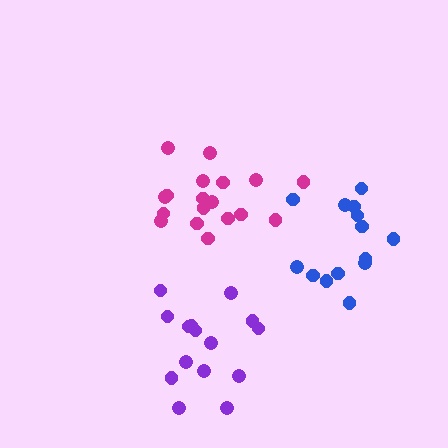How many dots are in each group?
Group 1: 18 dots, Group 2: 14 dots, Group 3: 15 dots (47 total).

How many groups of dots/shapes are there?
There are 3 groups.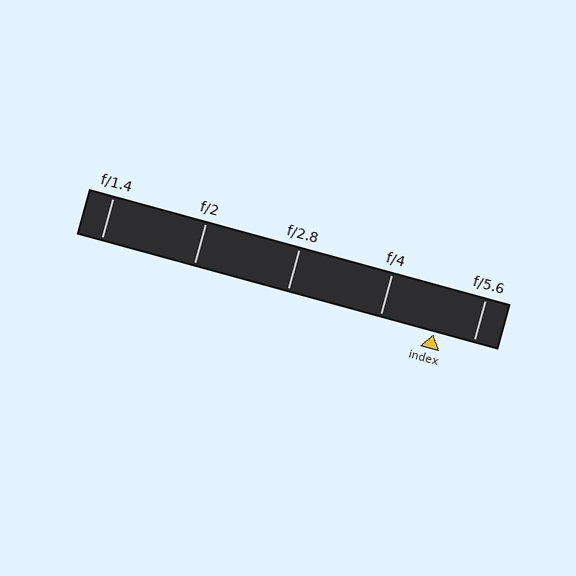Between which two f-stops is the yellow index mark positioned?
The index mark is between f/4 and f/5.6.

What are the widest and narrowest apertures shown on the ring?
The widest aperture shown is f/1.4 and the narrowest is f/5.6.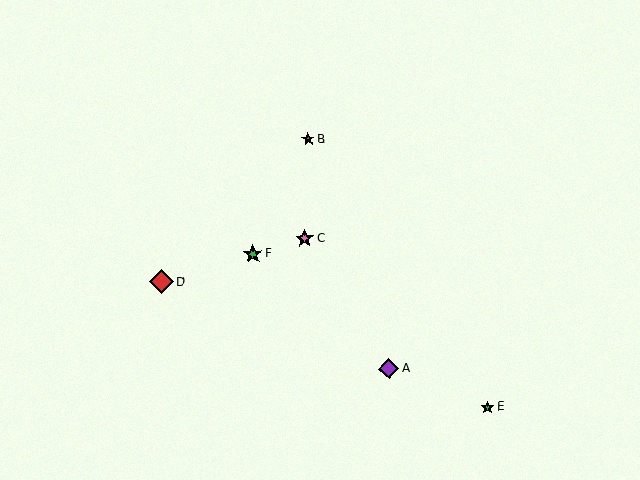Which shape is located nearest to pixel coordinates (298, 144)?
The brown star (labeled B) at (308, 139) is nearest to that location.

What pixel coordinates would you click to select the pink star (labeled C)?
Click at (305, 239) to select the pink star C.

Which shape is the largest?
The red diamond (labeled D) is the largest.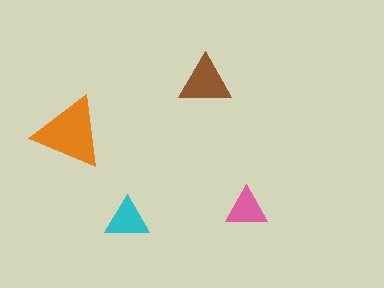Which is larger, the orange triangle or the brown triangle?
The orange one.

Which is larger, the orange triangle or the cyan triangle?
The orange one.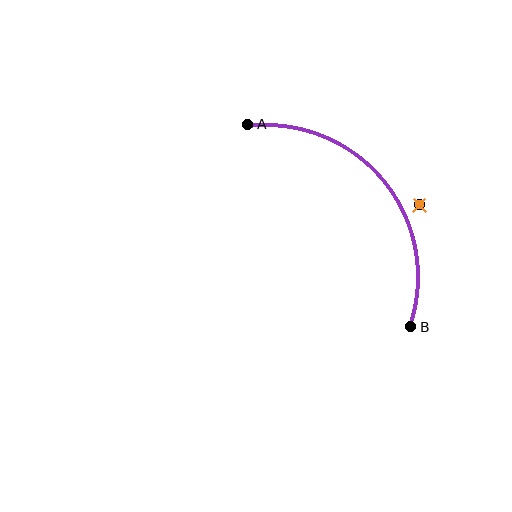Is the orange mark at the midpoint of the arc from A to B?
No — the orange mark does not lie on the arc at all. It sits slightly outside the curve.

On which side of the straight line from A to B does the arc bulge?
The arc bulges above and to the right of the straight line connecting A and B.